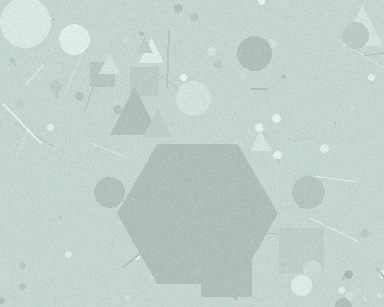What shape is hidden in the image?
A hexagon is hidden in the image.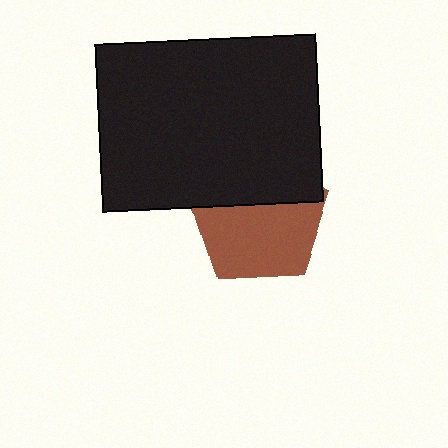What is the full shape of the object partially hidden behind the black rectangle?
The partially hidden object is a brown pentagon.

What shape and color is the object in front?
The object in front is a black rectangle.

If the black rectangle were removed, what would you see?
You would see the complete brown pentagon.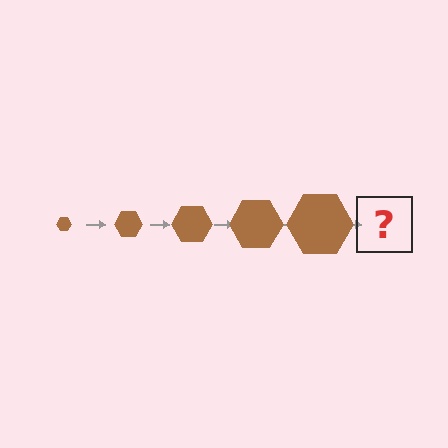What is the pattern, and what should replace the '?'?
The pattern is that the hexagon gets progressively larger each step. The '?' should be a brown hexagon, larger than the previous one.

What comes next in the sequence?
The next element should be a brown hexagon, larger than the previous one.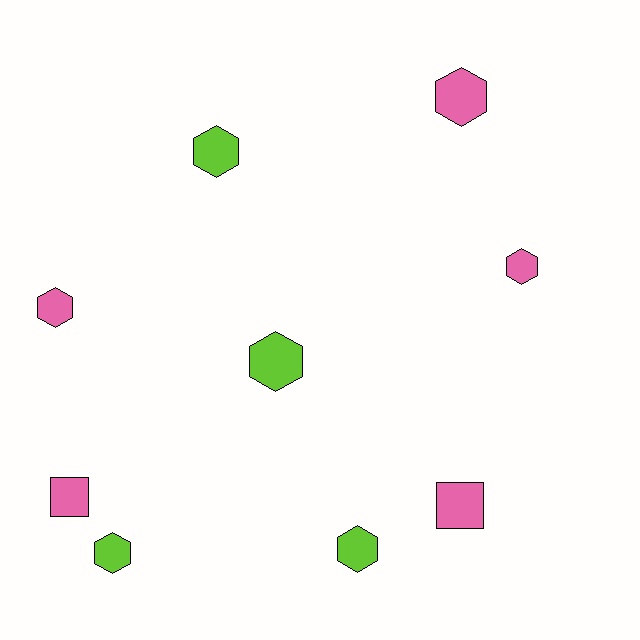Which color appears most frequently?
Pink, with 5 objects.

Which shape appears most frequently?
Hexagon, with 7 objects.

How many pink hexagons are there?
There are 3 pink hexagons.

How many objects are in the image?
There are 9 objects.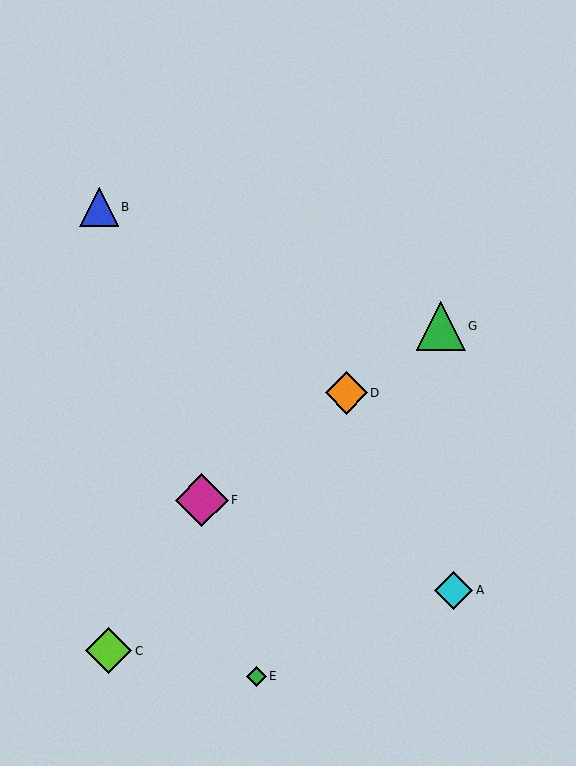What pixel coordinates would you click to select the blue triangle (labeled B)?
Click at (99, 207) to select the blue triangle B.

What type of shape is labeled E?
Shape E is a green diamond.